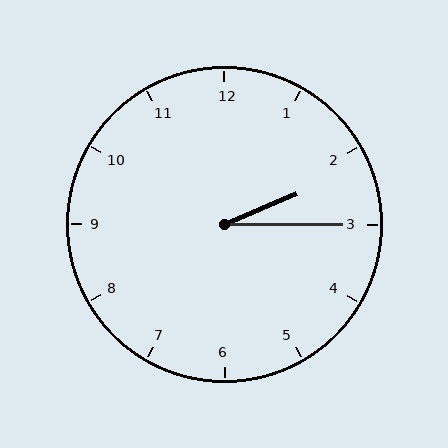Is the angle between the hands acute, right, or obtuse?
It is acute.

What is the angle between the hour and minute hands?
Approximately 22 degrees.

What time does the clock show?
2:15.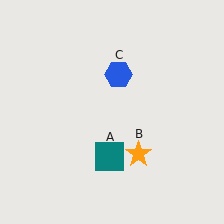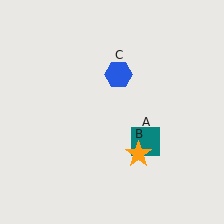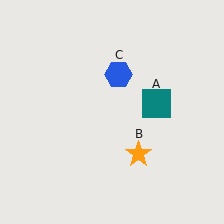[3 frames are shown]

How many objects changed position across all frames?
1 object changed position: teal square (object A).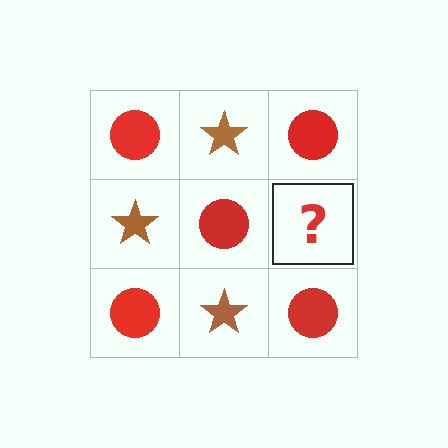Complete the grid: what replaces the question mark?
The question mark should be replaced with a brown star.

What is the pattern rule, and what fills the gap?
The rule is that it alternates red circle and brown star in a checkerboard pattern. The gap should be filled with a brown star.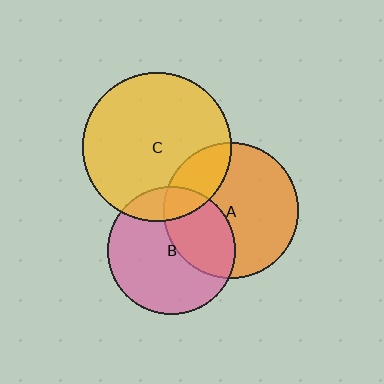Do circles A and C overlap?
Yes.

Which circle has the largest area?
Circle C (yellow).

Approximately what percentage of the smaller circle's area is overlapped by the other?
Approximately 20%.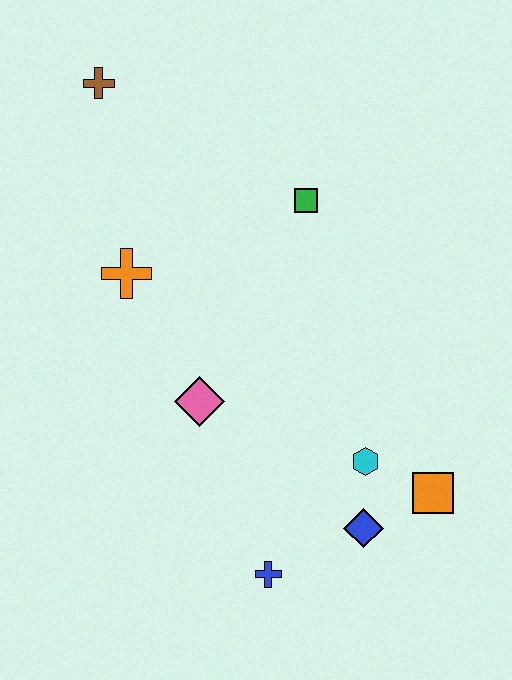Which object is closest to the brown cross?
The orange cross is closest to the brown cross.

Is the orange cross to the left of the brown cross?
No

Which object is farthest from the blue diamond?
The brown cross is farthest from the blue diamond.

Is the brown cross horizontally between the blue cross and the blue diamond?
No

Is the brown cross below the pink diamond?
No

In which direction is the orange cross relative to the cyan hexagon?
The orange cross is to the left of the cyan hexagon.